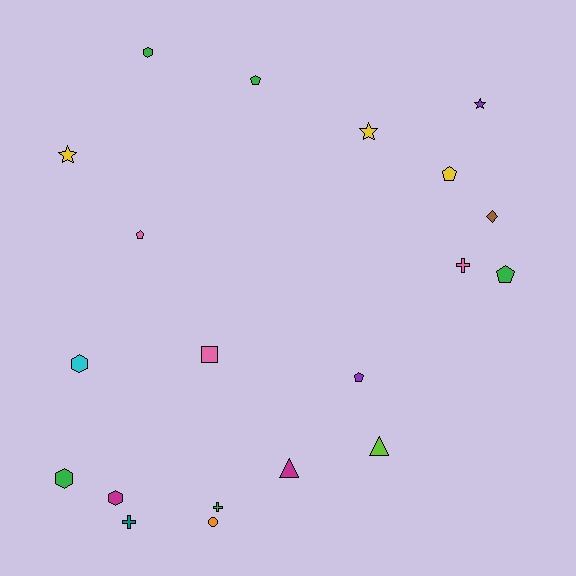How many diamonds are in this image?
There is 1 diamond.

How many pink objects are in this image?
There are 3 pink objects.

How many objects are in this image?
There are 20 objects.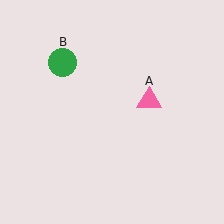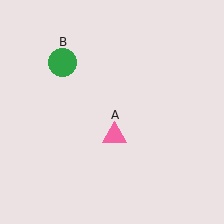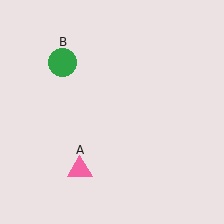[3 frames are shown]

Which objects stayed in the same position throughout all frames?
Green circle (object B) remained stationary.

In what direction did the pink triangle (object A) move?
The pink triangle (object A) moved down and to the left.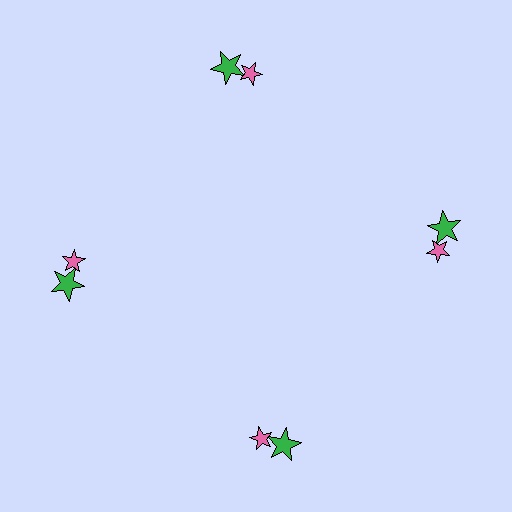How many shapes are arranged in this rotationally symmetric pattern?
There are 8 shapes, arranged in 4 groups of 2.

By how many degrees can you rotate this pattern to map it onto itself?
The pattern maps onto itself every 90 degrees of rotation.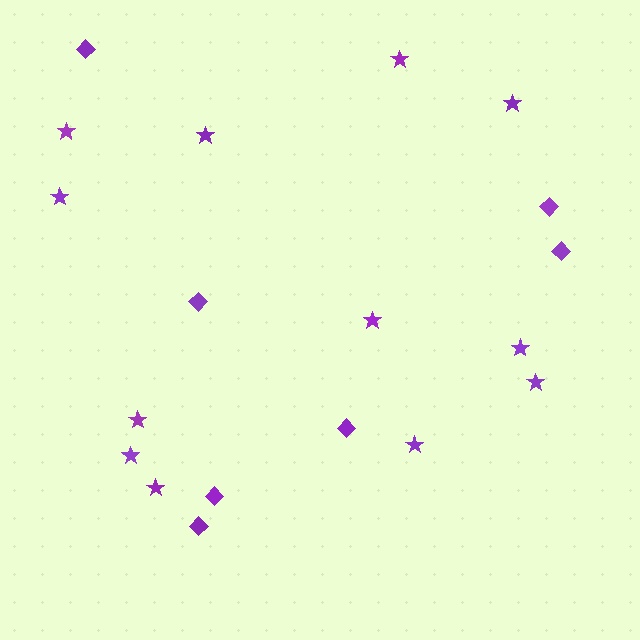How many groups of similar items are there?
There are 2 groups: one group of stars (12) and one group of diamonds (7).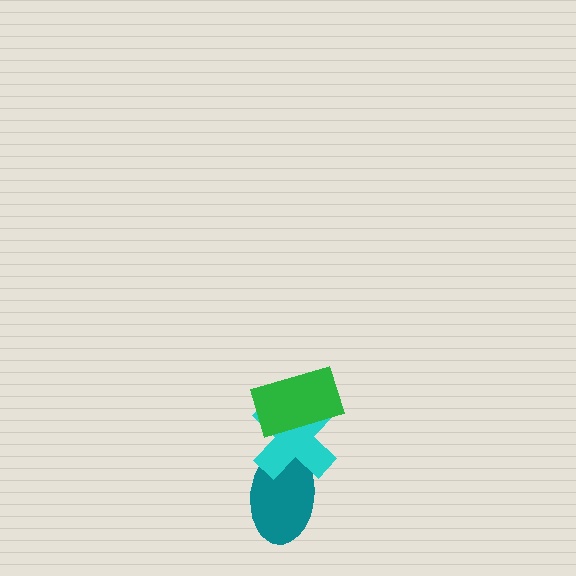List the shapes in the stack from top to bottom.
From top to bottom: the green rectangle, the cyan cross, the teal ellipse.